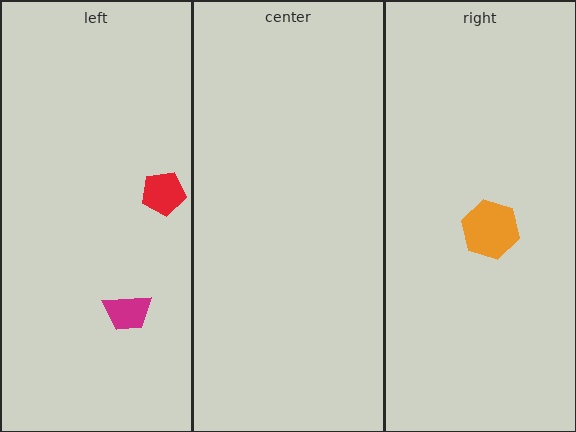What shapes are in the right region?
The orange hexagon.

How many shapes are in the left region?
2.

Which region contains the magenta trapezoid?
The left region.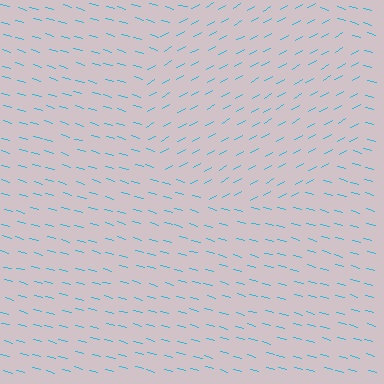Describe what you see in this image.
The image is filled with small cyan line segments. A circle region in the image has lines oriented differently from the surrounding lines, creating a visible texture boundary.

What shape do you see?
I see a circle.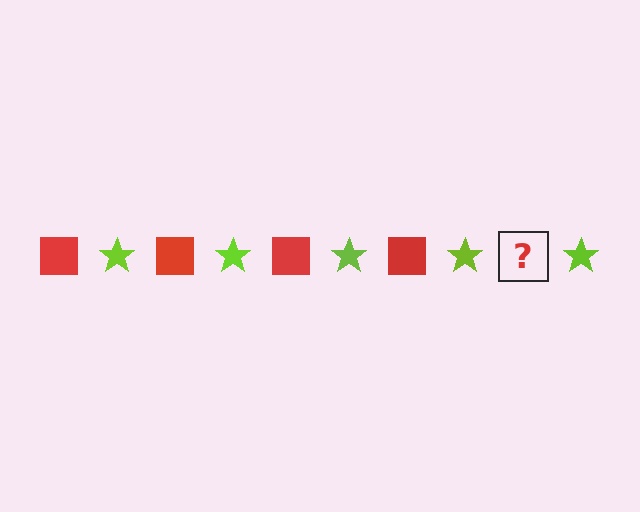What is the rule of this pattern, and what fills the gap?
The rule is that the pattern alternates between red square and lime star. The gap should be filled with a red square.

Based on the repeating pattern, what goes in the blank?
The blank should be a red square.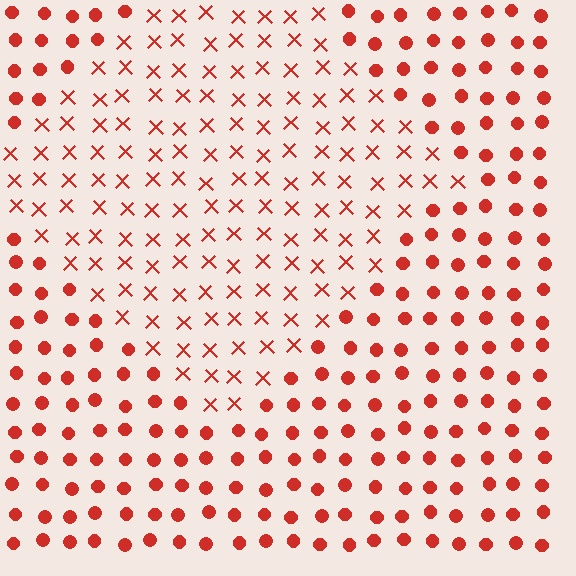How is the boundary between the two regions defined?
The boundary is defined by a change in element shape: X marks inside vs. circles outside. All elements share the same color and spacing.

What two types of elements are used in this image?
The image uses X marks inside the diamond region and circles outside it.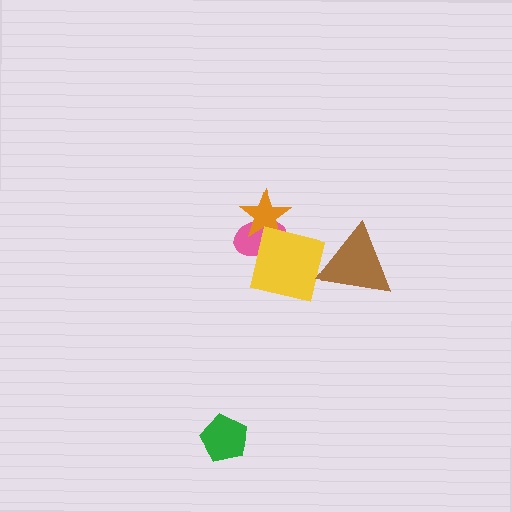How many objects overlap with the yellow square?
3 objects overlap with the yellow square.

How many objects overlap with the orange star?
2 objects overlap with the orange star.